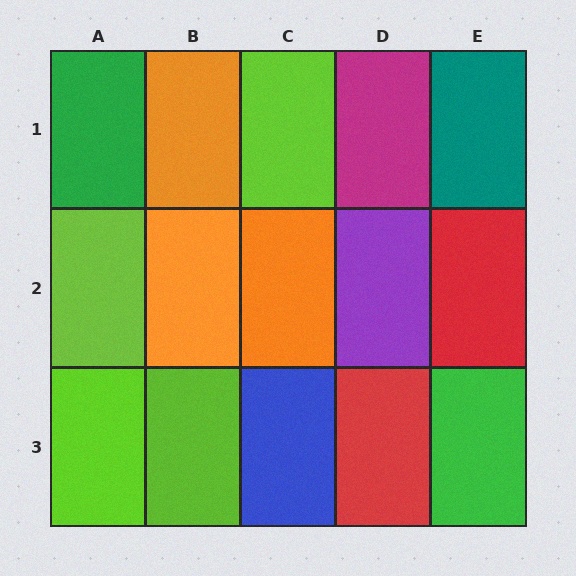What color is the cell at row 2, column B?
Orange.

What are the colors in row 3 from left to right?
Lime, lime, blue, red, green.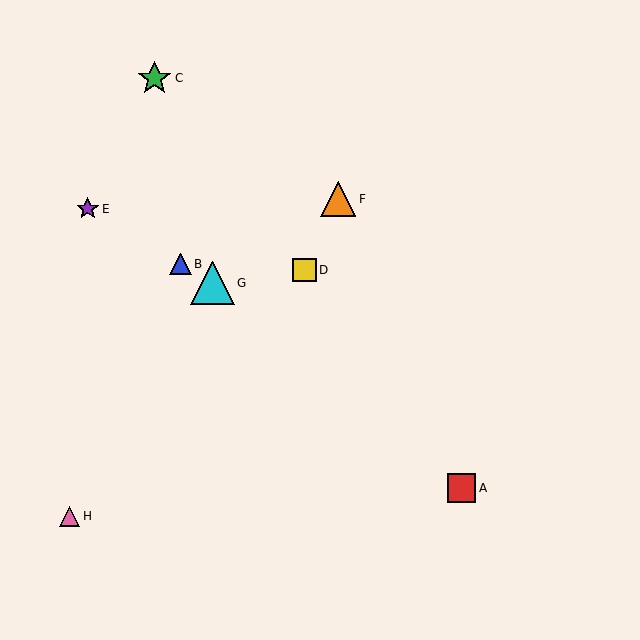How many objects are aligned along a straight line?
3 objects (B, E, G) are aligned along a straight line.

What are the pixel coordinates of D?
Object D is at (304, 270).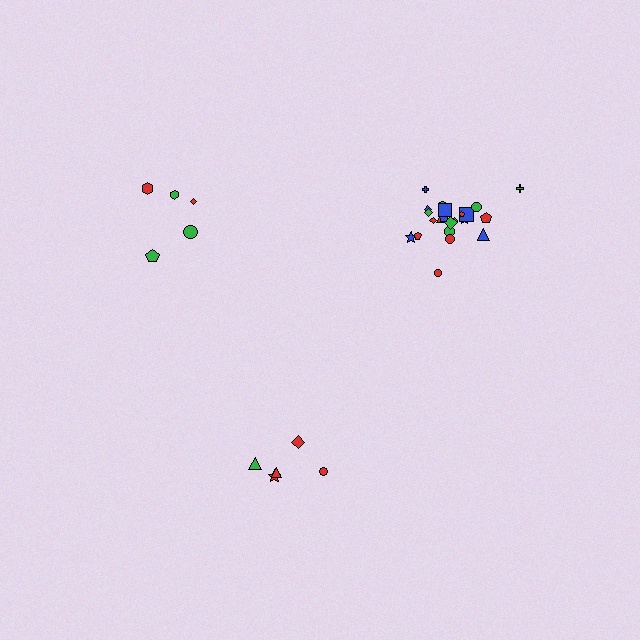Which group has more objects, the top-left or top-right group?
The top-right group.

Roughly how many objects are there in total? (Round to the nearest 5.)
Roughly 30 objects in total.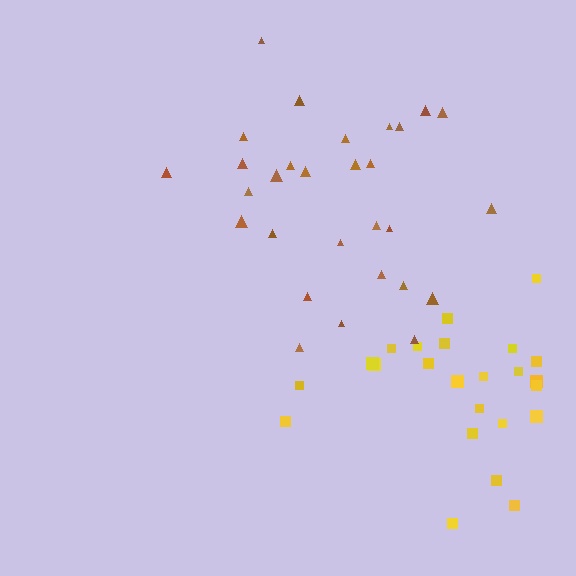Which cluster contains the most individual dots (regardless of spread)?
Brown (29).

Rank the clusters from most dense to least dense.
brown, yellow.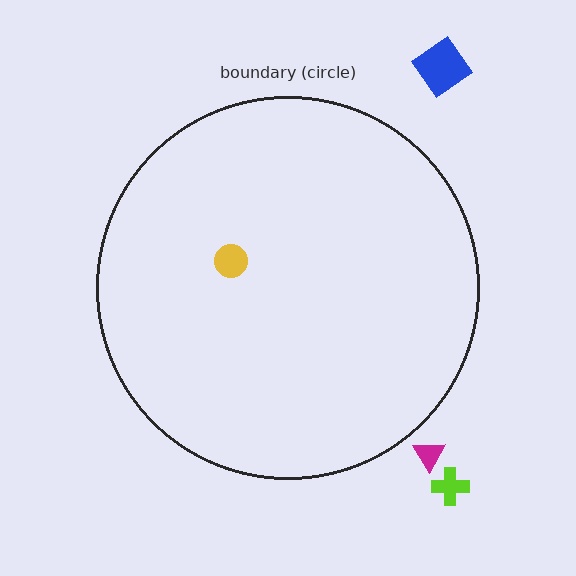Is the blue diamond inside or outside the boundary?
Outside.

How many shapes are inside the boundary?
1 inside, 3 outside.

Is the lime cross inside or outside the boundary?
Outside.